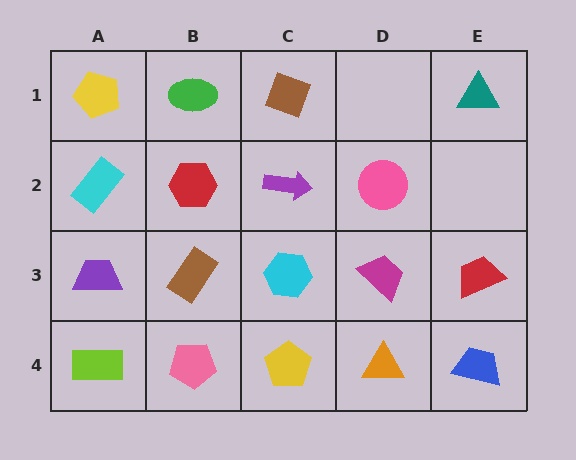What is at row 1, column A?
A yellow pentagon.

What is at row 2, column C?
A purple arrow.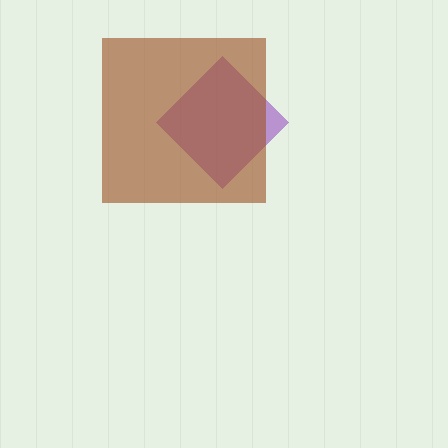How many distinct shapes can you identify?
There are 2 distinct shapes: a purple diamond, a brown square.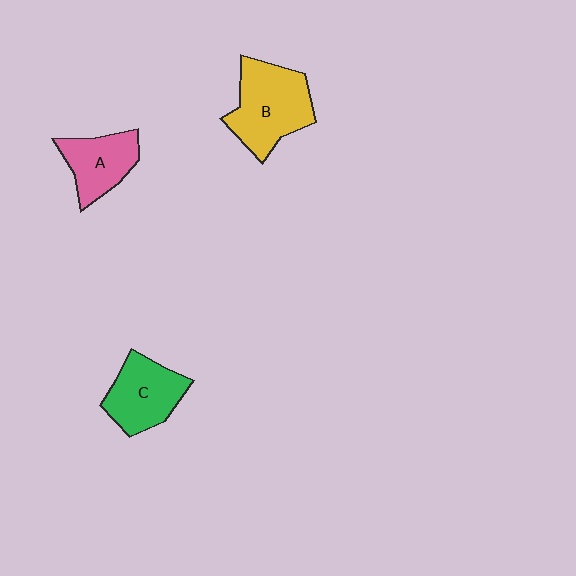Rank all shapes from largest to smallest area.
From largest to smallest: B (yellow), C (green), A (pink).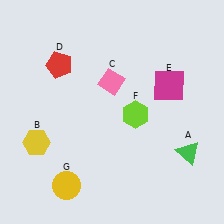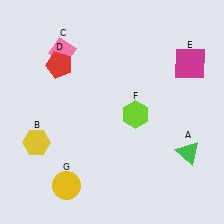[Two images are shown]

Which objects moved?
The objects that moved are: the pink diamond (C), the magenta square (E).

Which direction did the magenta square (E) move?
The magenta square (E) moved up.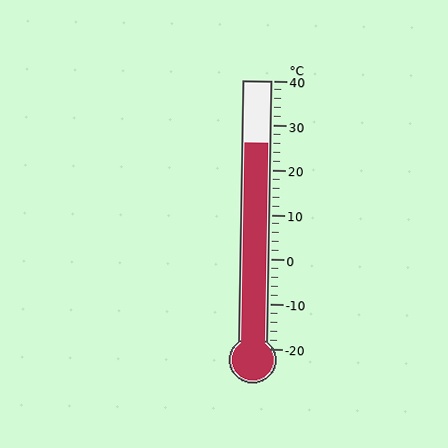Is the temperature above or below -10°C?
The temperature is above -10°C.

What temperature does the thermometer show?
The thermometer shows approximately 26°C.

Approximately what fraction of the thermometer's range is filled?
The thermometer is filled to approximately 75% of its range.